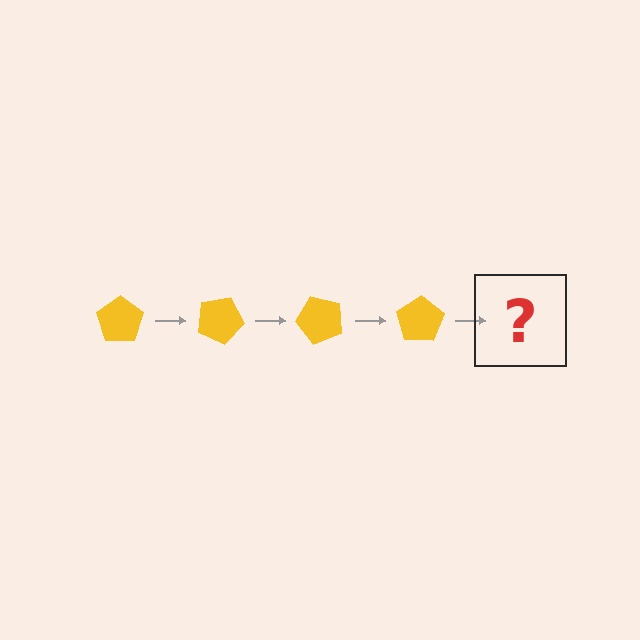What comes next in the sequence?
The next element should be a yellow pentagon rotated 100 degrees.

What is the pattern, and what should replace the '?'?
The pattern is that the pentagon rotates 25 degrees each step. The '?' should be a yellow pentagon rotated 100 degrees.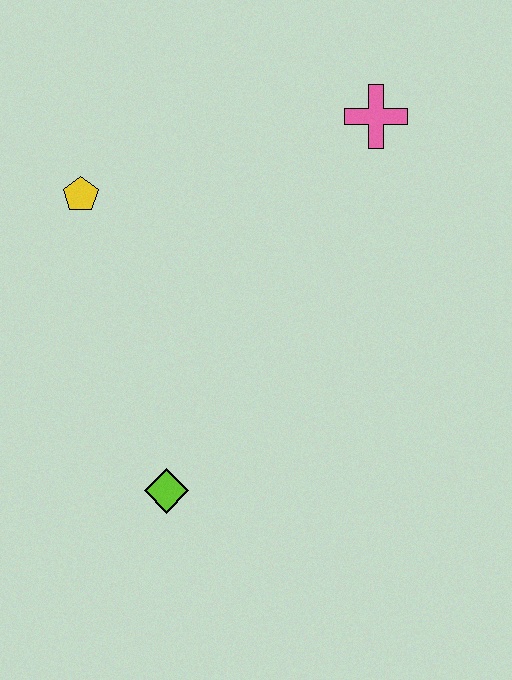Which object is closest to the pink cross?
The yellow pentagon is closest to the pink cross.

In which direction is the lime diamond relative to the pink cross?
The lime diamond is below the pink cross.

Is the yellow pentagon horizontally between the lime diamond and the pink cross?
No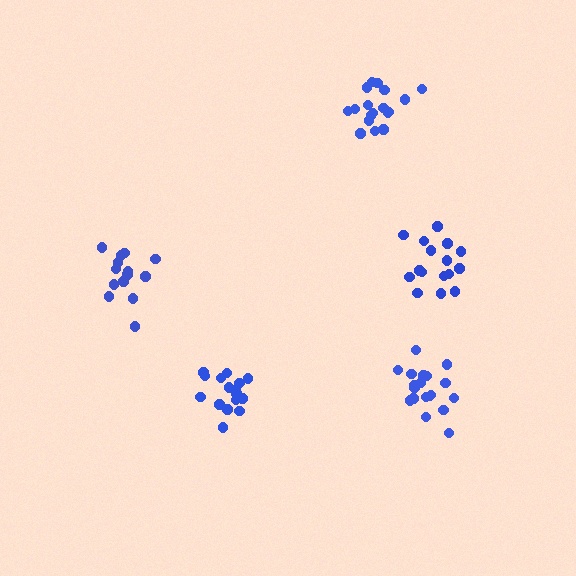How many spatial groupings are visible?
There are 5 spatial groupings.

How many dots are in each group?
Group 1: 16 dots, Group 2: 16 dots, Group 3: 14 dots, Group 4: 18 dots, Group 5: 19 dots (83 total).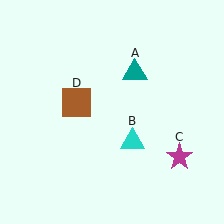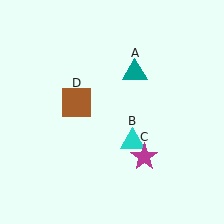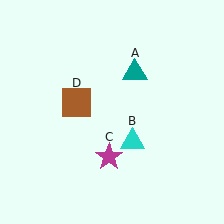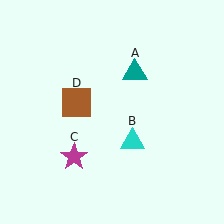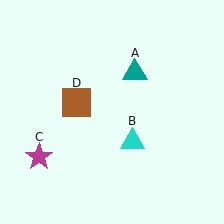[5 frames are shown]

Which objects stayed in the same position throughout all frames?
Teal triangle (object A) and cyan triangle (object B) and brown square (object D) remained stationary.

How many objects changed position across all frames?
1 object changed position: magenta star (object C).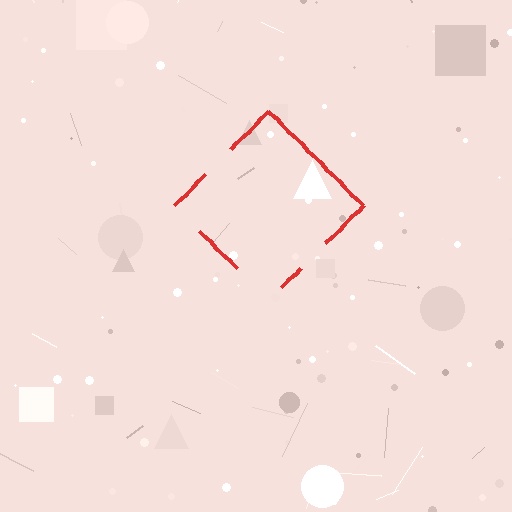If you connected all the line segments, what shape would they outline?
They would outline a diamond.